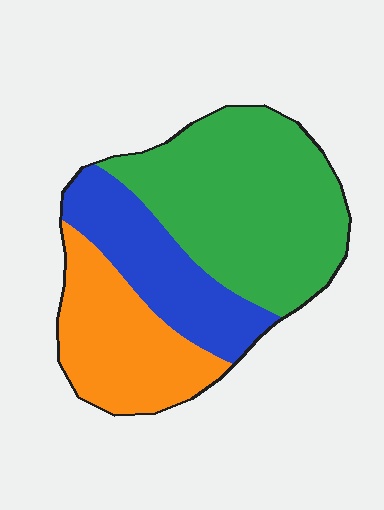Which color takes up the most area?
Green, at roughly 50%.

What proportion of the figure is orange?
Orange covers roughly 25% of the figure.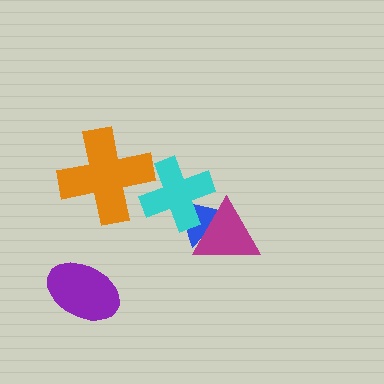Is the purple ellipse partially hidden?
No, no other shape covers it.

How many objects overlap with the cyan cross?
3 objects overlap with the cyan cross.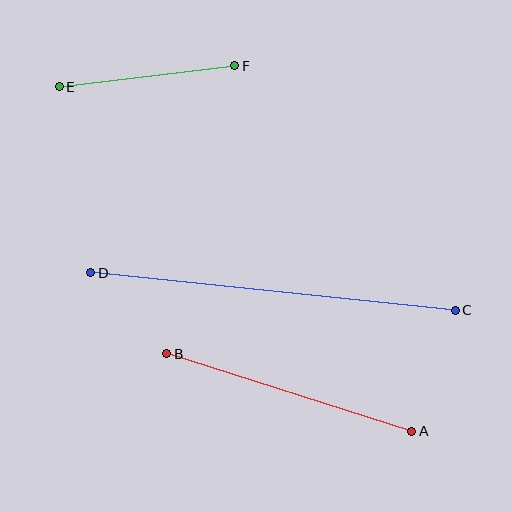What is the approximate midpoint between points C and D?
The midpoint is at approximately (273, 291) pixels.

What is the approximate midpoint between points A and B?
The midpoint is at approximately (289, 393) pixels.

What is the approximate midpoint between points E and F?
The midpoint is at approximately (147, 76) pixels.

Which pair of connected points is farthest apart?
Points C and D are farthest apart.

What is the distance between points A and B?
The distance is approximately 257 pixels.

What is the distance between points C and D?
The distance is approximately 366 pixels.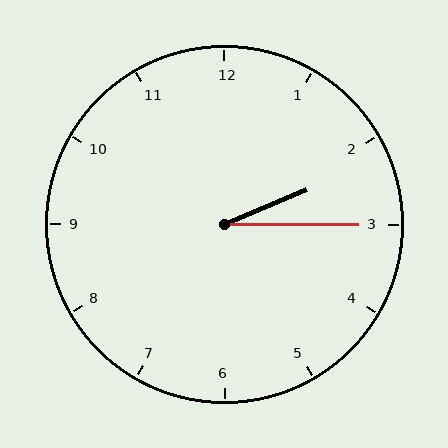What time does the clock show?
2:15.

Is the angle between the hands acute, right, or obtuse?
It is acute.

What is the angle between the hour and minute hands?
Approximately 22 degrees.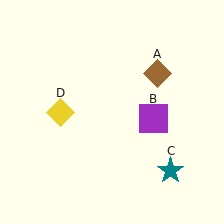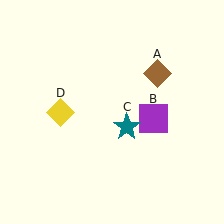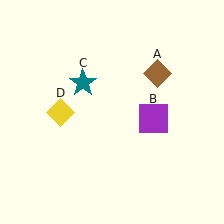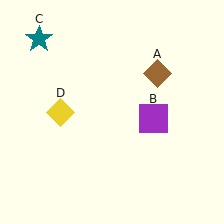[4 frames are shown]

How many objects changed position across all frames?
1 object changed position: teal star (object C).